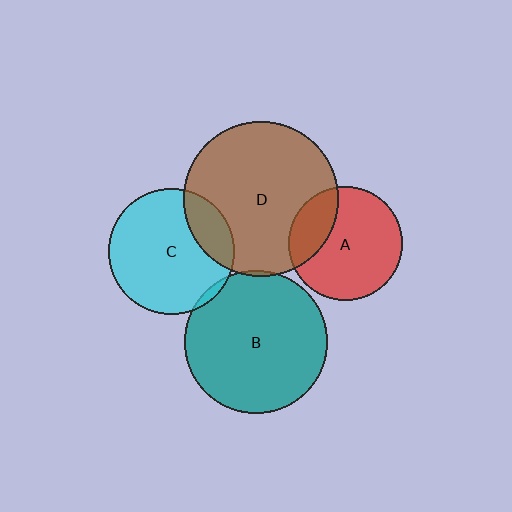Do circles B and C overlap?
Yes.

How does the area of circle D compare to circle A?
Approximately 1.8 times.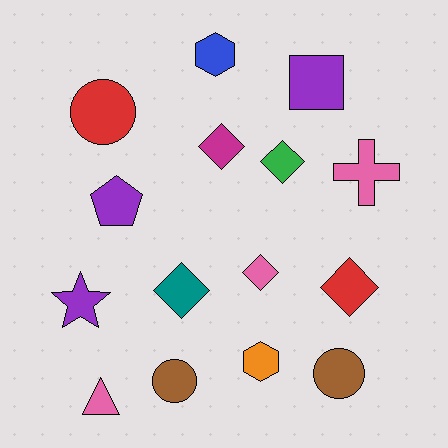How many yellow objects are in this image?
There are no yellow objects.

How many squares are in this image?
There is 1 square.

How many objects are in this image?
There are 15 objects.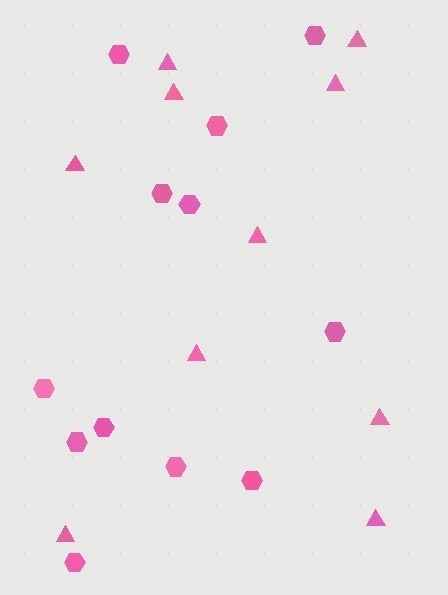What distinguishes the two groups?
There are 2 groups: one group of triangles (10) and one group of hexagons (12).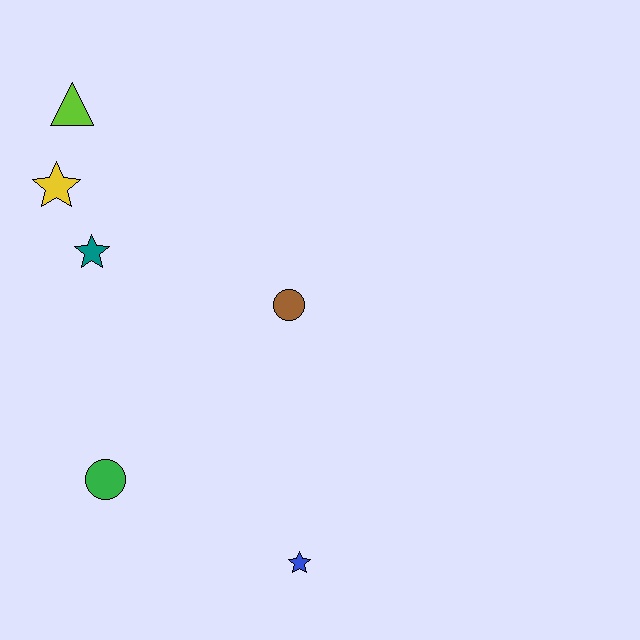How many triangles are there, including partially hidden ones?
There is 1 triangle.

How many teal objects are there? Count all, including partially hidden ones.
There is 1 teal object.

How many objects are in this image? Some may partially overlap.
There are 6 objects.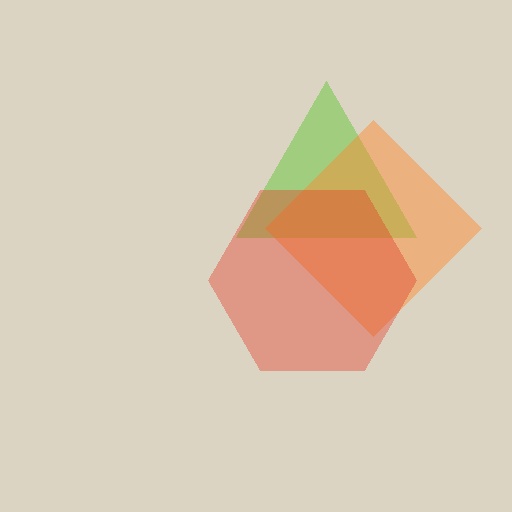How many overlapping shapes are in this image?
There are 3 overlapping shapes in the image.